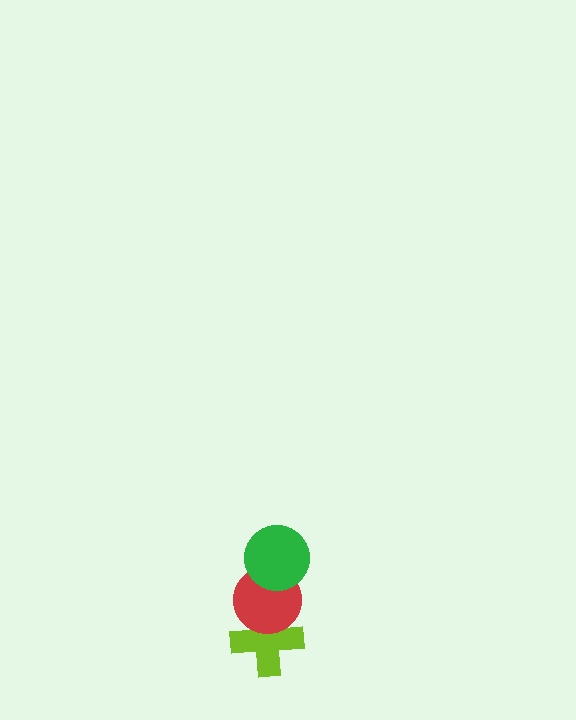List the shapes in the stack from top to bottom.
From top to bottom: the green circle, the red circle, the lime cross.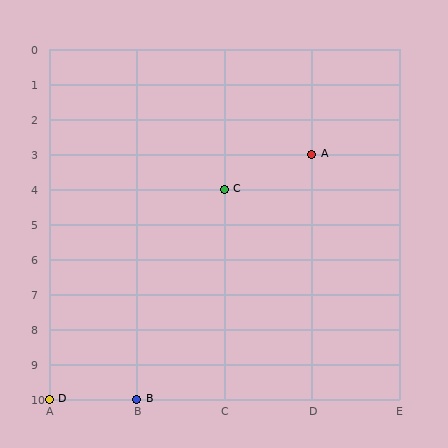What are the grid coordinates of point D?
Point D is at grid coordinates (A, 10).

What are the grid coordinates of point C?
Point C is at grid coordinates (C, 4).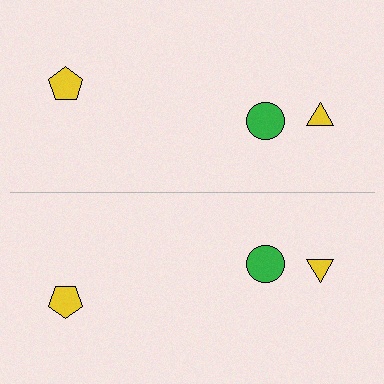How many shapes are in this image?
There are 6 shapes in this image.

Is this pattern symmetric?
Yes, this pattern has bilateral (reflection) symmetry.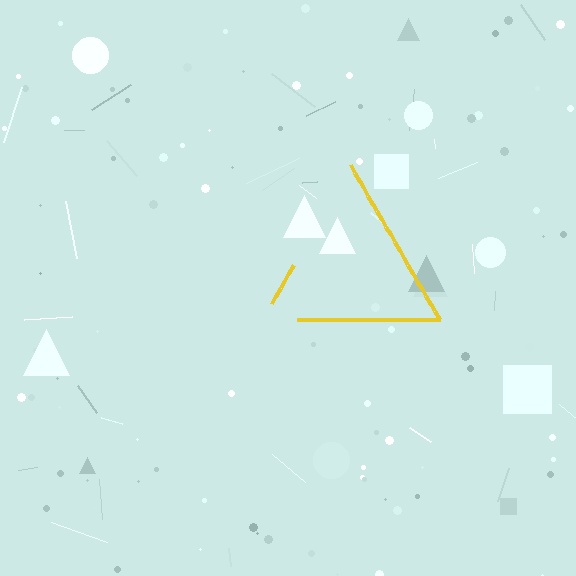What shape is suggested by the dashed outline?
The dashed outline suggests a triangle.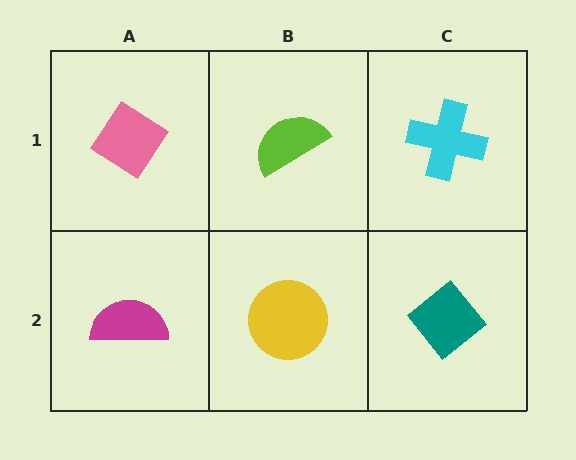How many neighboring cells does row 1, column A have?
2.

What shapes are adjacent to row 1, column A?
A magenta semicircle (row 2, column A), a lime semicircle (row 1, column B).